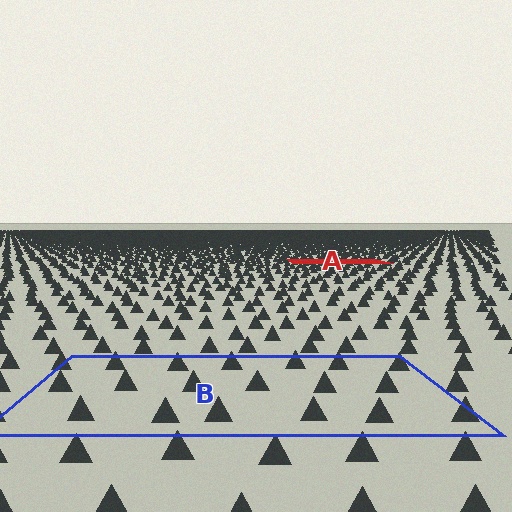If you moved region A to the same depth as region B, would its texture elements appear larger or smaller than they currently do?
They would appear larger. At a closer depth, the same texture elements are projected at a bigger on-screen size.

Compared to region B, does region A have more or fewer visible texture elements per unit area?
Region A has more texture elements per unit area — they are packed more densely because it is farther away.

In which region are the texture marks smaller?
The texture marks are smaller in region A, because it is farther away.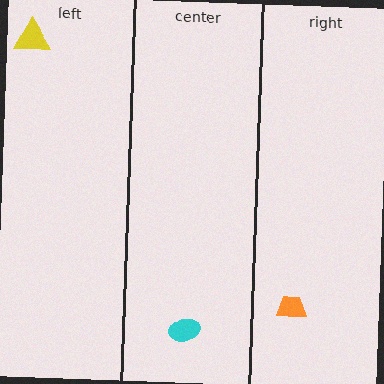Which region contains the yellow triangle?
The left region.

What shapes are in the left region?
The yellow triangle.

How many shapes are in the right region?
1.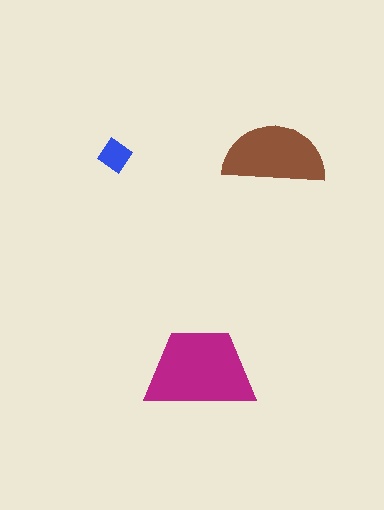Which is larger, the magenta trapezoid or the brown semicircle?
The magenta trapezoid.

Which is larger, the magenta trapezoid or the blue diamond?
The magenta trapezoid.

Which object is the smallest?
The blue diamond.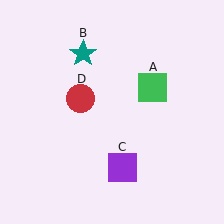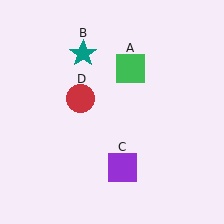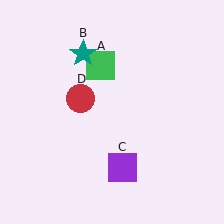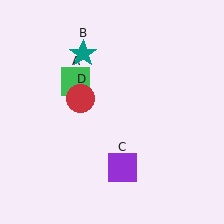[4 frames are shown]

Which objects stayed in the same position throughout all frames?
Teal star (object B) and purple square (object C) and red circle (object D) remained stationary.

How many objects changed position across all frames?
1 object changed position: green square (object A).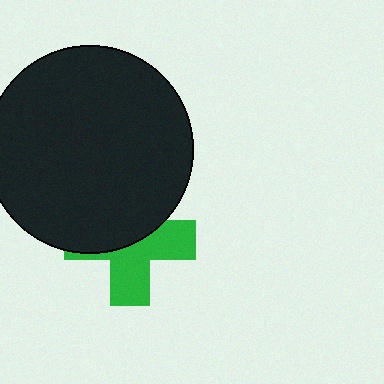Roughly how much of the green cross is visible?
About half of it is visible (roughly 49%).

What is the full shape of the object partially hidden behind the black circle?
The partially hidden object is a green cross.